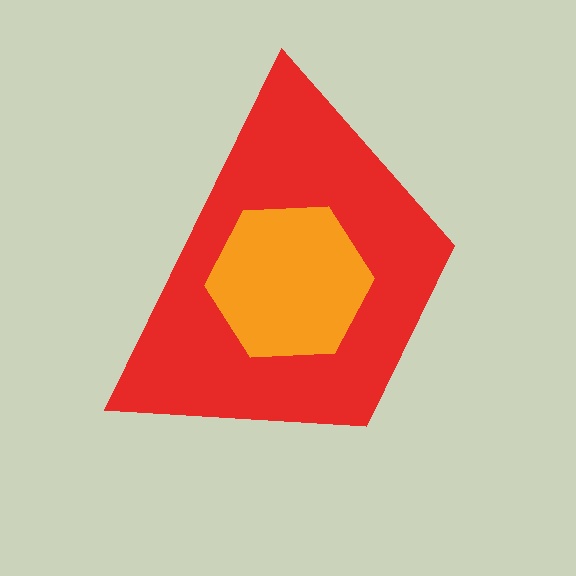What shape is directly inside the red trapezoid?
The orange hexagon.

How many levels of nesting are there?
2.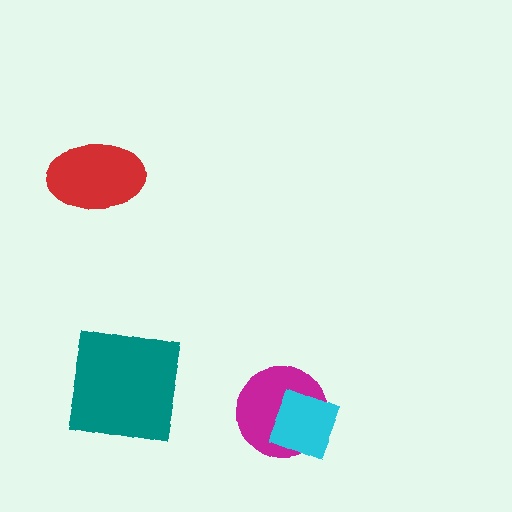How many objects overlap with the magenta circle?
1 object overlaps with the magenta circle.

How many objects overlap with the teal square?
0 objects overlap with the teal square.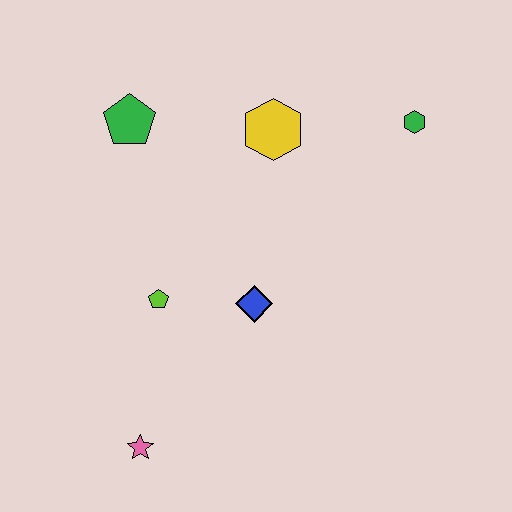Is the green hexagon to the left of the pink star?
No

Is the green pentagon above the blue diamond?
Yes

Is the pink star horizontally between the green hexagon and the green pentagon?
Yes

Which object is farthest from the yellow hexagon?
The pink star is farthest from the yellow hexagon.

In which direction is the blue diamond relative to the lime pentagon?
The blue diamond is to the right of the lime pentagon.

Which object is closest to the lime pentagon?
The blue diamond is closest to the lime pentagon.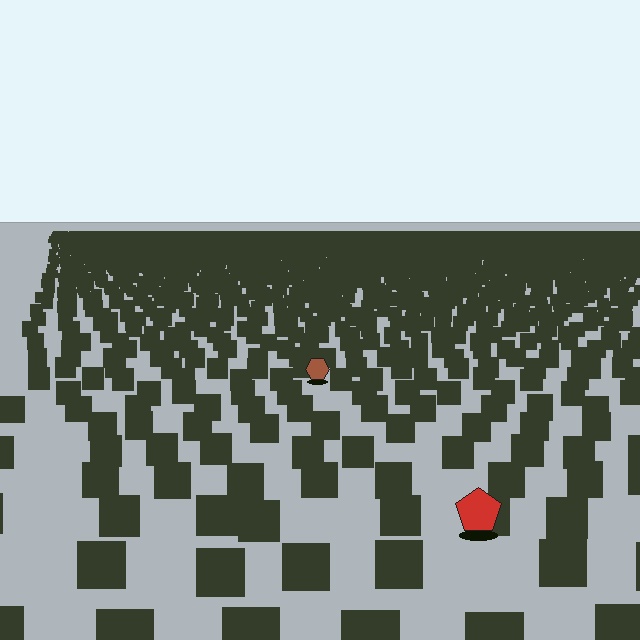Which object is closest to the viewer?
The red pentagon is closest. The texture marks near it are larger and more spread out.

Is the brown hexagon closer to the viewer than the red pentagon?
No. The red pentagon is closer — you can tell from the texture gradient: the ground texture is coarser near it.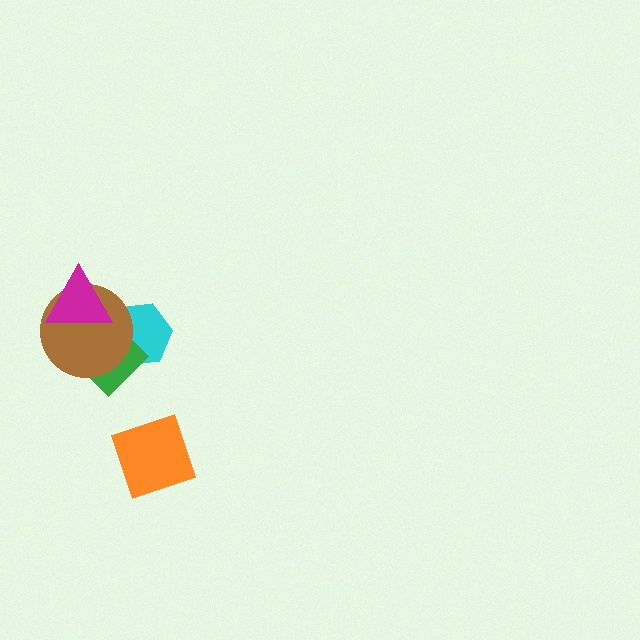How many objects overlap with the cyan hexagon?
2 objects overlap with the cyan hexagon.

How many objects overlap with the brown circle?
3 objects overlap with the brown circle.